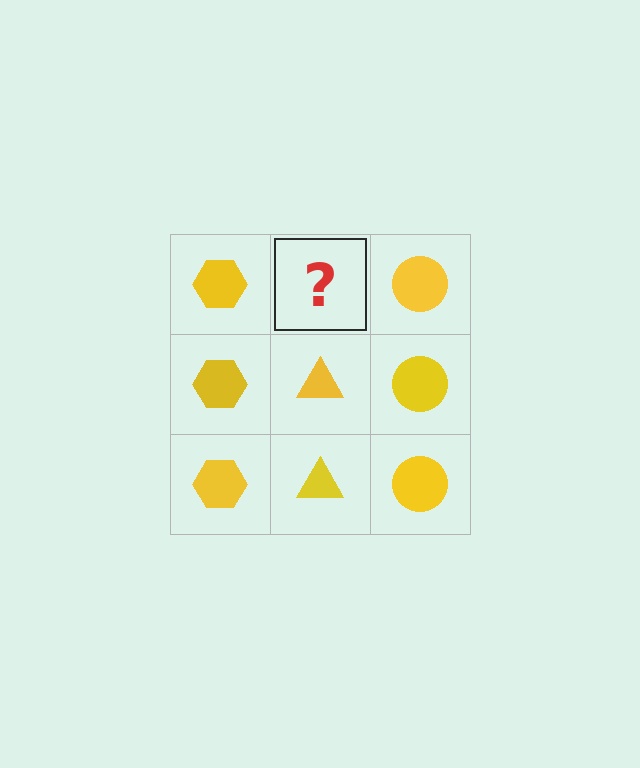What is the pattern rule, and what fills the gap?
The rule is that each column has a consistent shape. The gap should be filled with a yellow triangle.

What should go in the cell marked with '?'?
The missing cell should contain a yellow triangle.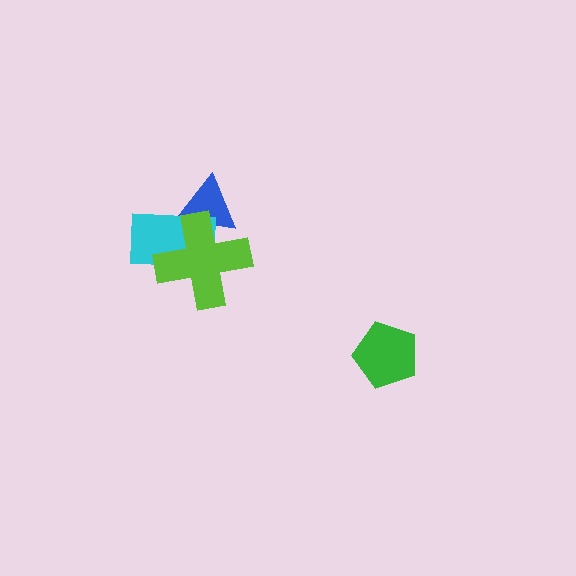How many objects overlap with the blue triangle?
2 objects overlap with the blue triangle.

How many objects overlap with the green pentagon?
0 objects overlap with the green pentagon.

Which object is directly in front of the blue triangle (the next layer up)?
The cyan rectangle is directly in front of the blue triangle.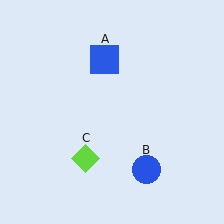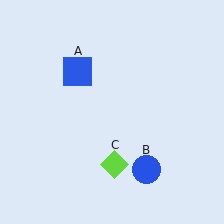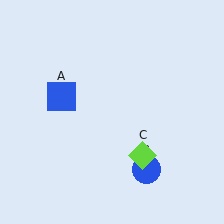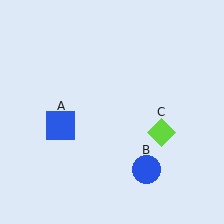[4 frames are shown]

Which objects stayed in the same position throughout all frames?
Blue circle (object B) remained stationary.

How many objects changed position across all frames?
2 objects changed position: blue square (object A), lime diamond (object C).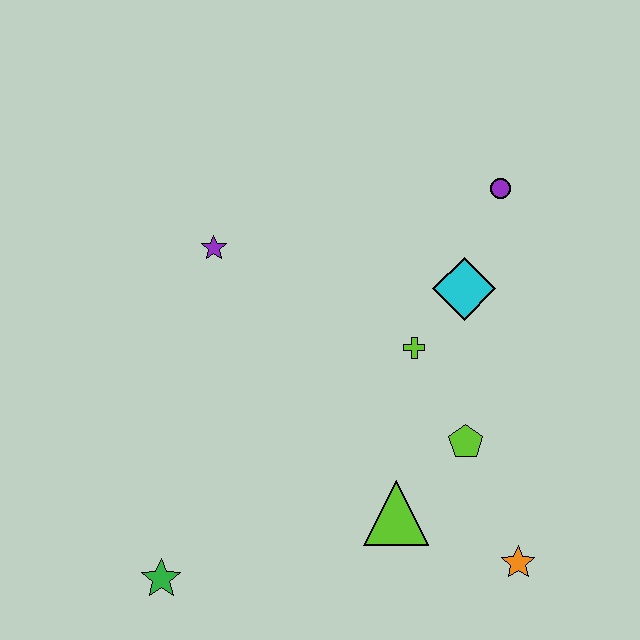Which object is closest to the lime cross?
The cyan diamond is closest to the lime cross.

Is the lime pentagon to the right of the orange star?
No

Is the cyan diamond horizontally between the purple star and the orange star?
Yes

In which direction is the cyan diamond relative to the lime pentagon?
The cyan diamond is above the lime pentagon.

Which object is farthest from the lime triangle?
The purple circle is farthest from the lime triangle.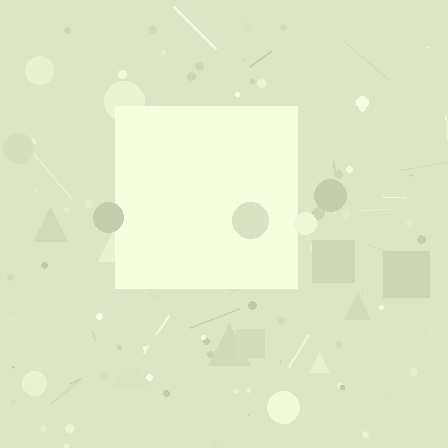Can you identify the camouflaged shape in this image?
The camouflaged shape is a square.